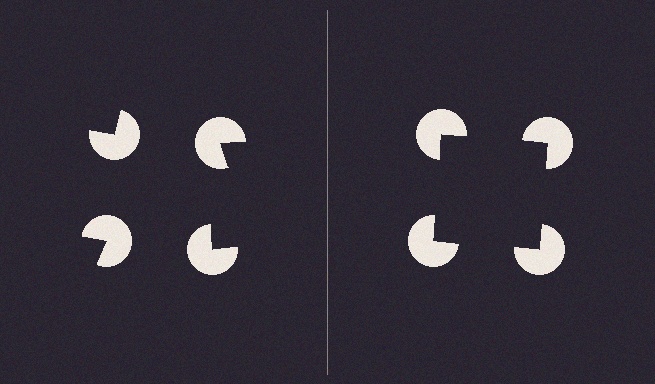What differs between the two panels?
The pac-man discs are positioned identically on both sides; only the wedge orientations differ. On the right they align to a square; on the left they are misaligned.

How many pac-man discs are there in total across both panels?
8 — 4 on each side.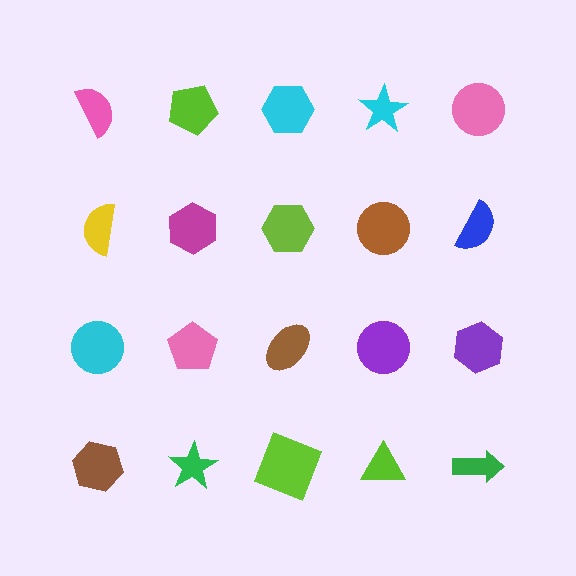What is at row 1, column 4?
A cyan star.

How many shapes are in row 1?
5 shapes.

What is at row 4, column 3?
A lime square.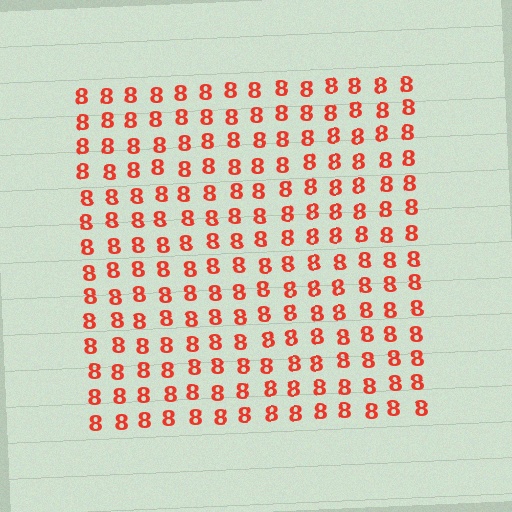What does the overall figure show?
The overall figure shows a square.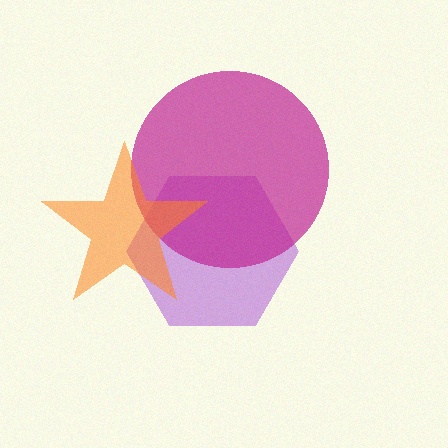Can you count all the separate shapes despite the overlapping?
Yes, there are 3 separate shapes.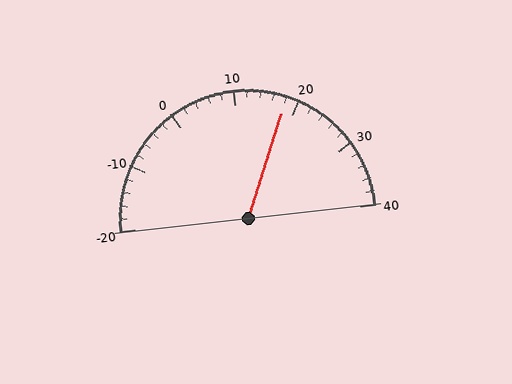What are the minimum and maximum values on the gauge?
The gauge ranges from -20 to 40.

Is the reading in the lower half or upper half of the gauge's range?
The reading is in the upper half of the range (-20 to 40).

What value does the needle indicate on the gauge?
The needle indicates approximately 18.